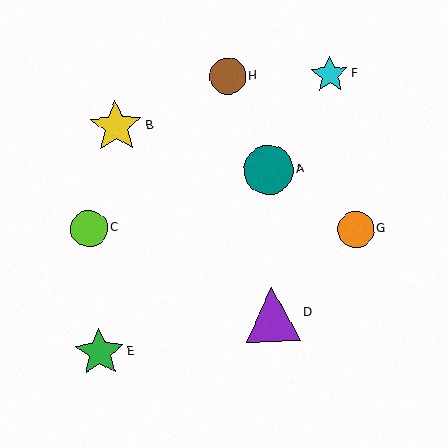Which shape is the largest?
The purple triangle (labeled D) is the largest.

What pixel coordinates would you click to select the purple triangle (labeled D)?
Click at (273, 314) to select the purple triangle D.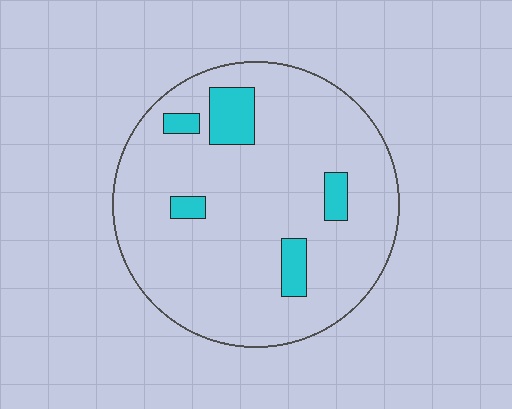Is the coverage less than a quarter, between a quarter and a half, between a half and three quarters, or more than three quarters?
Less than a quarter.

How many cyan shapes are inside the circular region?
5.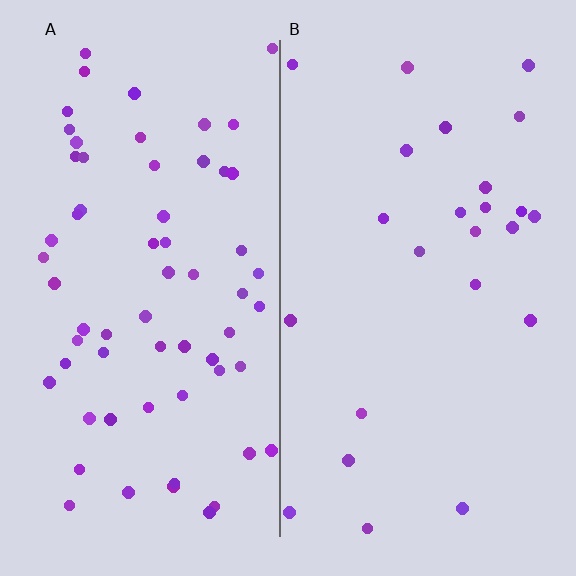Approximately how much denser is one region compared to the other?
Approximately 2.6× — region A over region B.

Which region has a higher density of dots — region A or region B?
A (the left).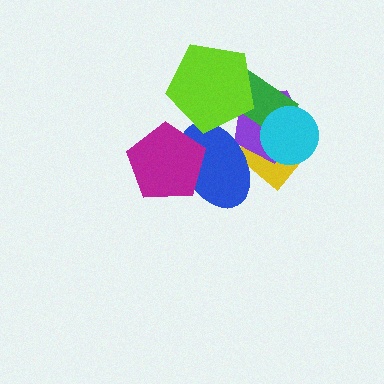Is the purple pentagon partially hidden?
Yes, it is partially covered by another shape.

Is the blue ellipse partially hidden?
Yes, it is partially covered by another shape.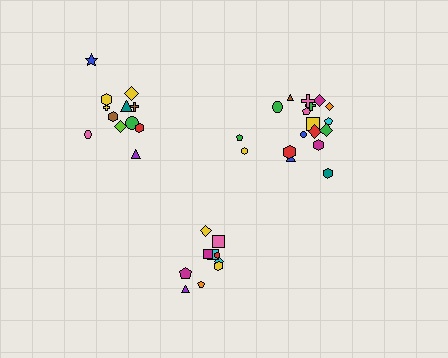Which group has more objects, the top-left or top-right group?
The top-right group.